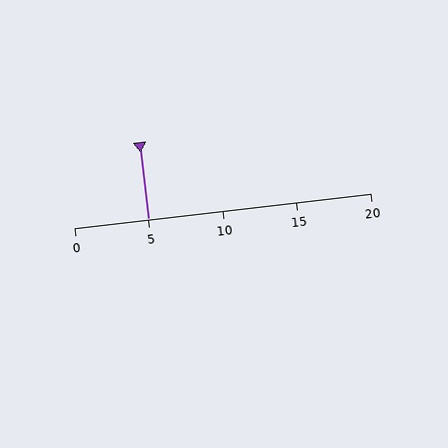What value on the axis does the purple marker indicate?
The marker indicates approximately 5.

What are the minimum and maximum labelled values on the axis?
The axis runs from 0 to 20.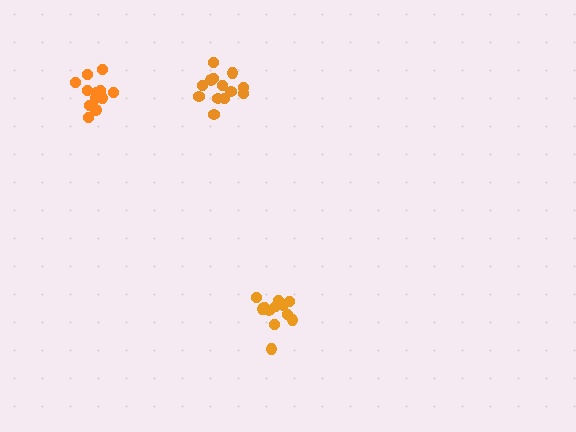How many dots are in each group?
Group 1: 12 dots, Group 2: 13 dots, Group 3: 12 dots (37 total).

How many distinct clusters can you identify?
There are 3 distinct clusters.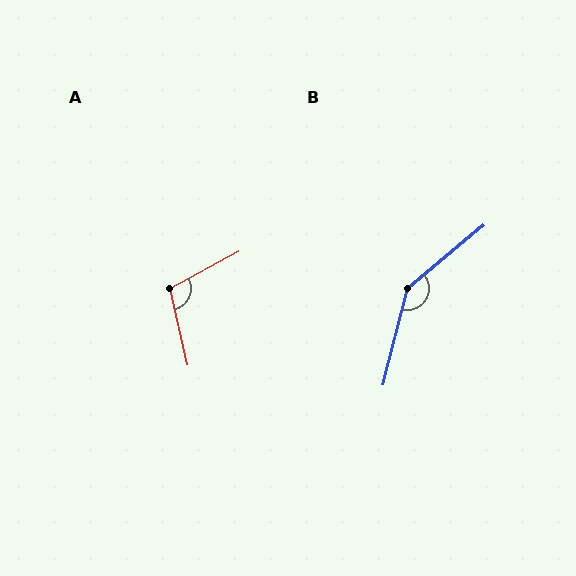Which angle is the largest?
B, at approximately 144 degrees.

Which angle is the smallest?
A, at approximately 106 degrees.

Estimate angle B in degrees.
Approximately 144 degrees.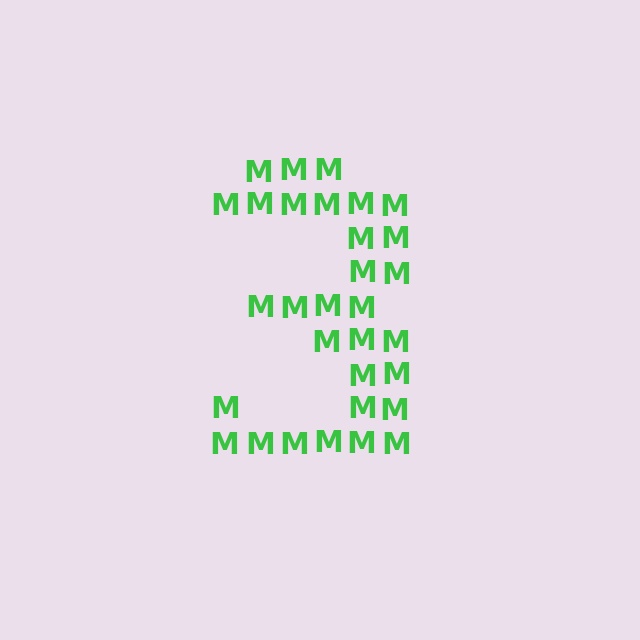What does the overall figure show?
The overall figure shows the digit 3.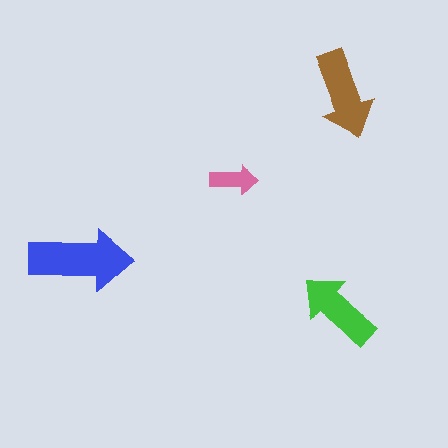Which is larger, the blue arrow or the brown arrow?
The blue one.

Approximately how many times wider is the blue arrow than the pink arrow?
About 2 times wider.